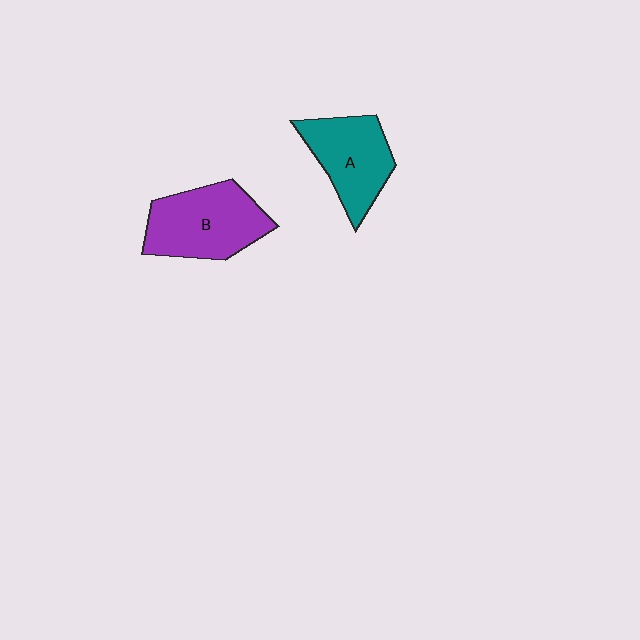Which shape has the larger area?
Shape B (purple).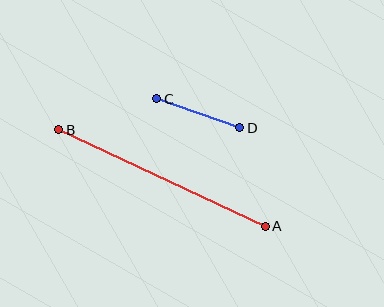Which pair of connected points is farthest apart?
Points A and B are farthest apart.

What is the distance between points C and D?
The distance is approximately 88 pixels.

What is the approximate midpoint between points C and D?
The midpoint is at approximately (198, 113) pixels.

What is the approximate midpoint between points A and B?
The midpoint is at approximately (162, 178) pixels.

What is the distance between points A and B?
The distance is approximately 228 pixels.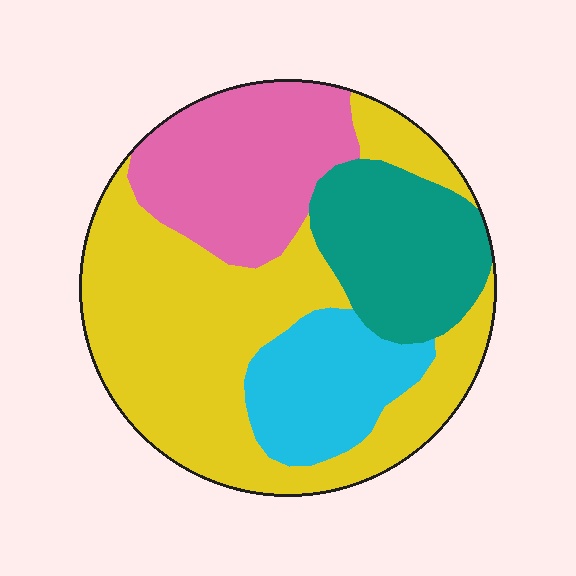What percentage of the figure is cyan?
Cyan takes up less than a sixth of the figure.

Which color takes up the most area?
Yellow, at roughly 45%.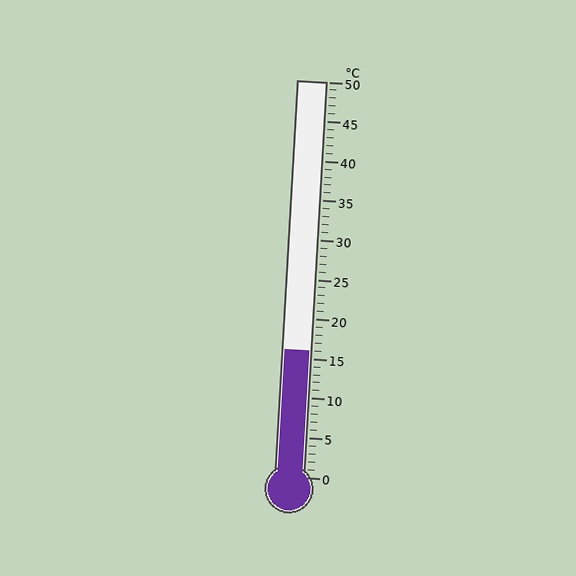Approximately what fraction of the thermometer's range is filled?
The thermometer is filled to approximately 30% of its range.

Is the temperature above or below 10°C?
The temperature is above 10°C.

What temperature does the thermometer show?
The thermometer shows approximately 16°C.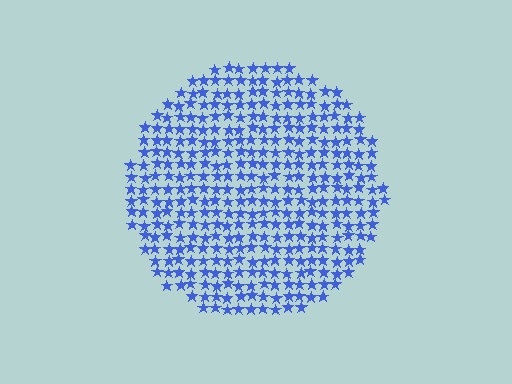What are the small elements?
The small elements are stars.